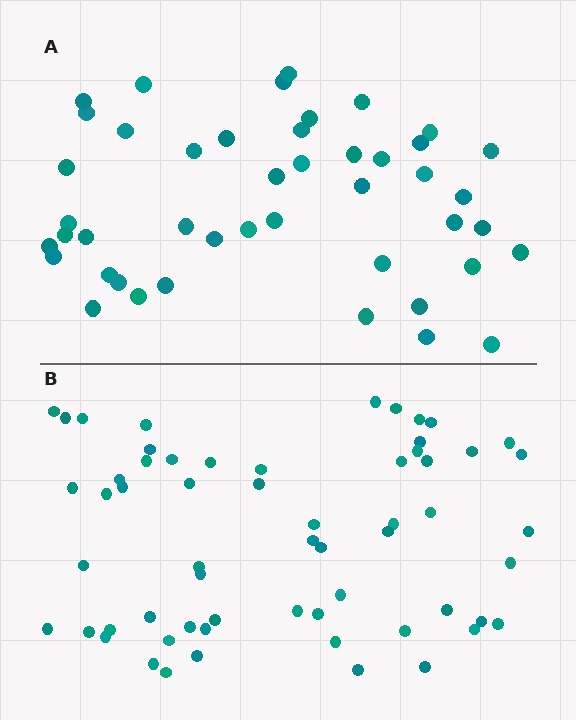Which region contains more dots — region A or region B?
Region B (the bottom region) has more dots.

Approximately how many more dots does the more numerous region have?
Region B has approximately 15 more dots than region A.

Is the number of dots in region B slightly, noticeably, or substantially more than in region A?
Region B has noticeably more, but not dramatically so. The ratio is roughly 1.3 to 1.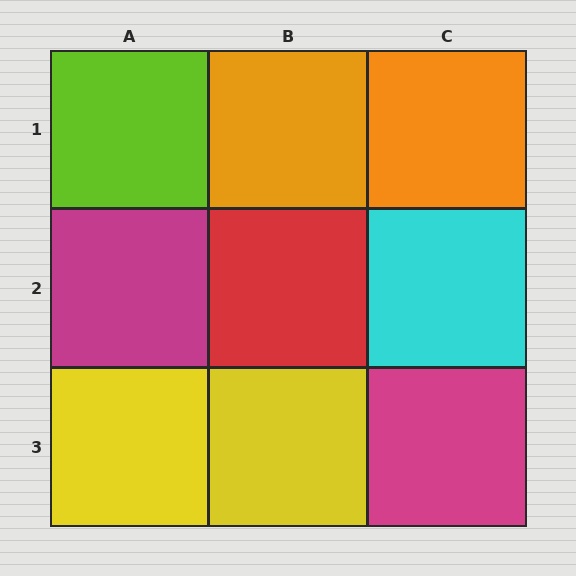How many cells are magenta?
2 cells are magenta.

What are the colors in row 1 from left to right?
Lime, orange, orange.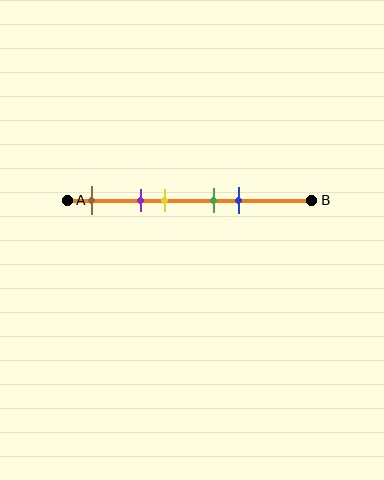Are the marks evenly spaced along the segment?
No, the marks are not evenly spaced.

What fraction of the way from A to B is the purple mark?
The purple mark is approximately 30% (0.3) of the way from A to B.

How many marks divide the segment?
There are 5 marks dividing the segment.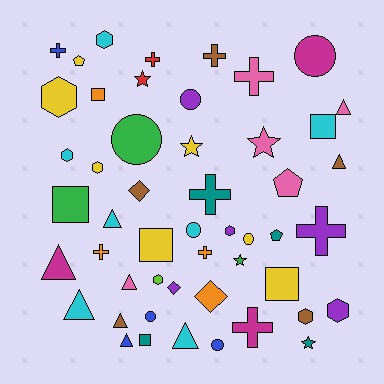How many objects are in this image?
There are 50 objects.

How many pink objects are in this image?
There are 5 pink objects.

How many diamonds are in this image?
There are 3 diamonds.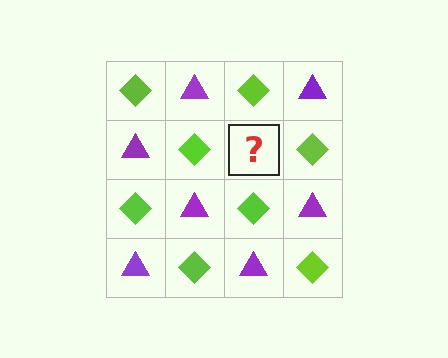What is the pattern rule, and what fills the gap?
The rule is that it alternates lime diamond and purple triangle in a checkerboard pattern. The gap should be filled with a purple triangle.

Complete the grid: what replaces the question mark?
The question mark should be replaced with a purple triangle.